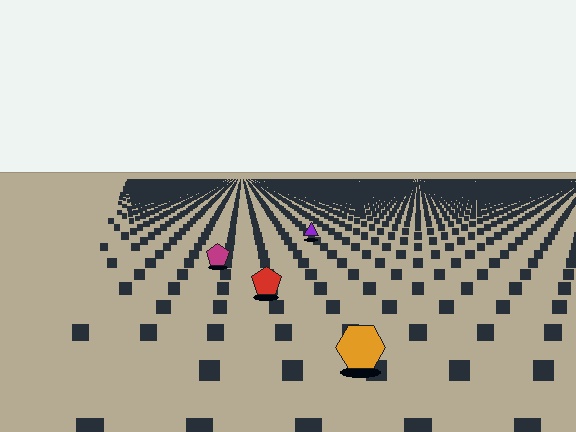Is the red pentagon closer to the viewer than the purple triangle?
Yes. The red pentagon is closer — you can tell from the texture gradient: the ground texture is coarser near it.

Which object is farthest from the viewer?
The purple triangle is farthest from the viewer. It appears smaller and the ground texture around it is denser.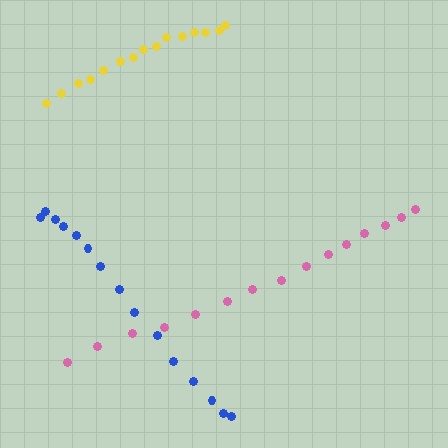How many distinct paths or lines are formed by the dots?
There are 3 distinct paths.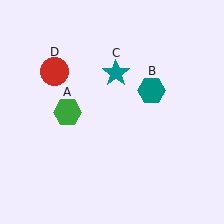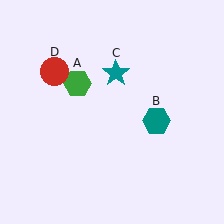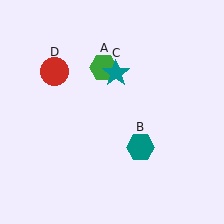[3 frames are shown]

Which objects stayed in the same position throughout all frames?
Teal star (object C) and red circle (object D) remained stationary.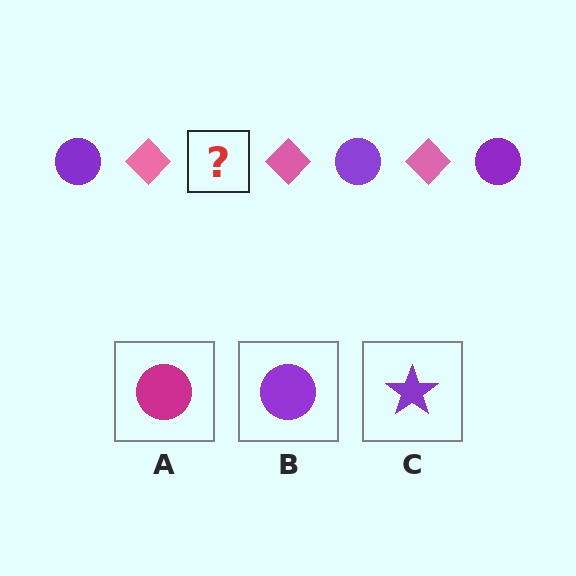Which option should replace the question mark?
Option B.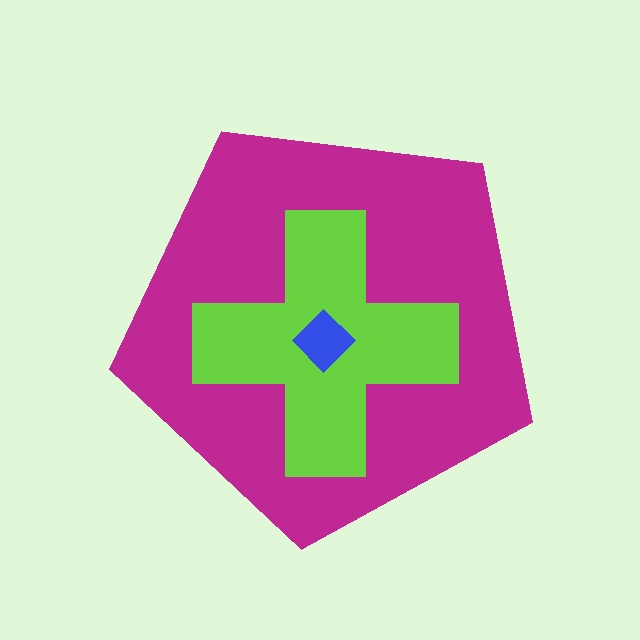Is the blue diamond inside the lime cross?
Yes.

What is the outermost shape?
The magenta pentagon.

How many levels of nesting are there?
3.